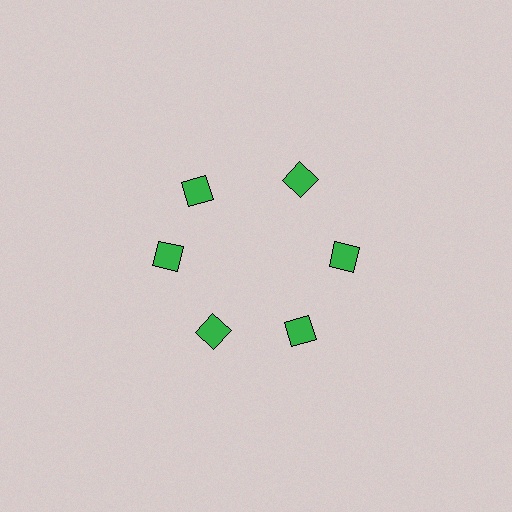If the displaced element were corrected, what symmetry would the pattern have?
It would have 6-fold rotational symmetry — the pattern would map onto itself every 60 degrees.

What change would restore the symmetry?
The symmetry would be restored by rotating it back into even spacing with its neighbors so that all 6 squares sit at equal angles and equal distance from the center.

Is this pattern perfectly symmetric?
No. The 6 green squares are arranged in a ring, but one element near the 11 o'clock position is rotated out of alignment along the ring, breaking the 6-fold rotational symmetry.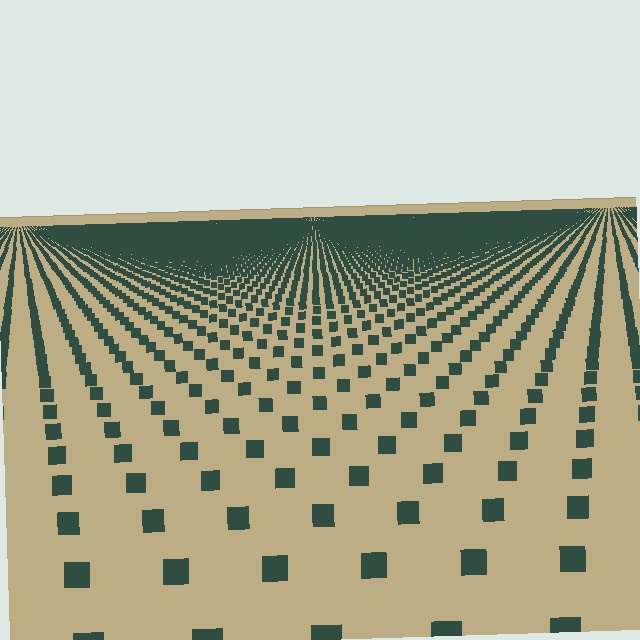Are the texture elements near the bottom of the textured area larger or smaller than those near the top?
Larger. Near the bottom, elements are closer to the viewer and appear at a bigger on-screen size.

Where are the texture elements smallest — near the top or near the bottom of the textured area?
Near the top.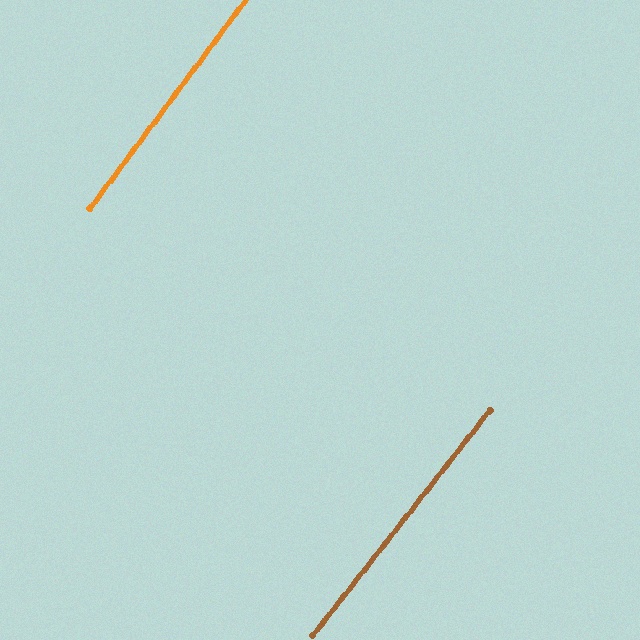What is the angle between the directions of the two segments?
Approximately 2 degrees.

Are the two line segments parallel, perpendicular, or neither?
Parallel — their directions differ by only 1.5°.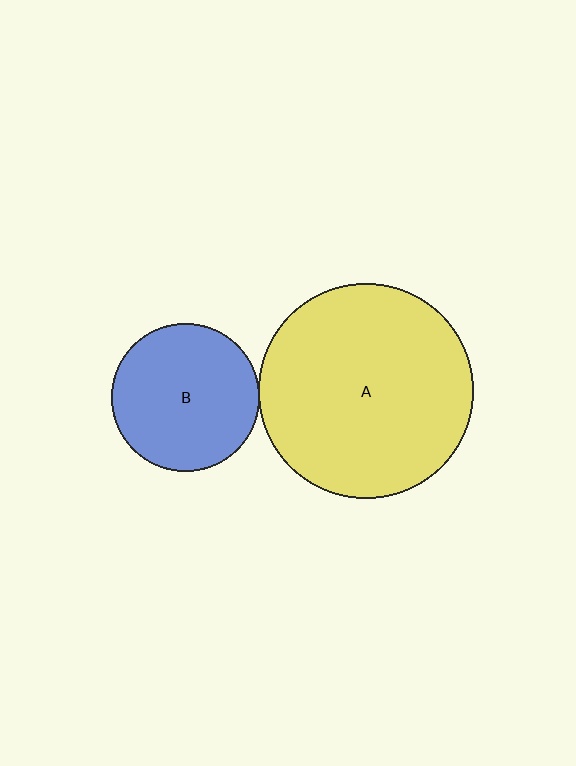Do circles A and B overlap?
Yes.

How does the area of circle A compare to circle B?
Approximately 2.1 times.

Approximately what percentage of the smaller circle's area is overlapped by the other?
Approximately 5%.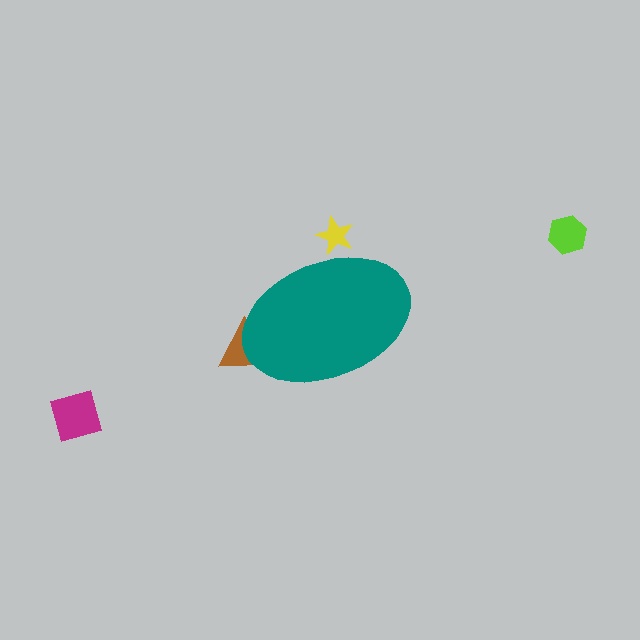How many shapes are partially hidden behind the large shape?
2 shapes are partially hidden.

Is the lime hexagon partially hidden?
No, the lime hexagon is fully visible.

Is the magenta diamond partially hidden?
No, the magenta diamond is fully visible.